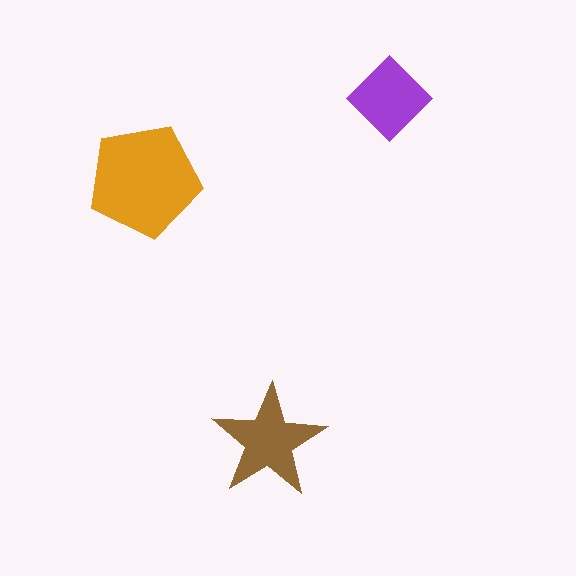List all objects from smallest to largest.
The purple diamond, the brown star, the orange pentagon.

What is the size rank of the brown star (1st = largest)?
2nd.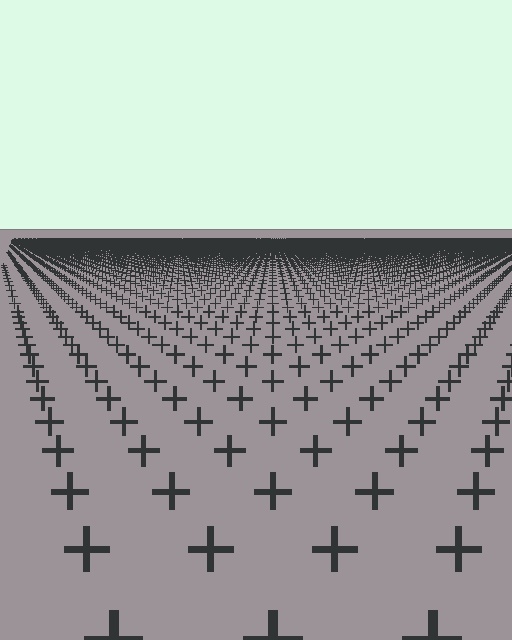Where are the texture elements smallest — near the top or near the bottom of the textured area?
Near the top.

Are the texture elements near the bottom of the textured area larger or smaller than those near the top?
Larger. Near the bottom, elements are closer to the viewer and appear at a bigger on-screen size.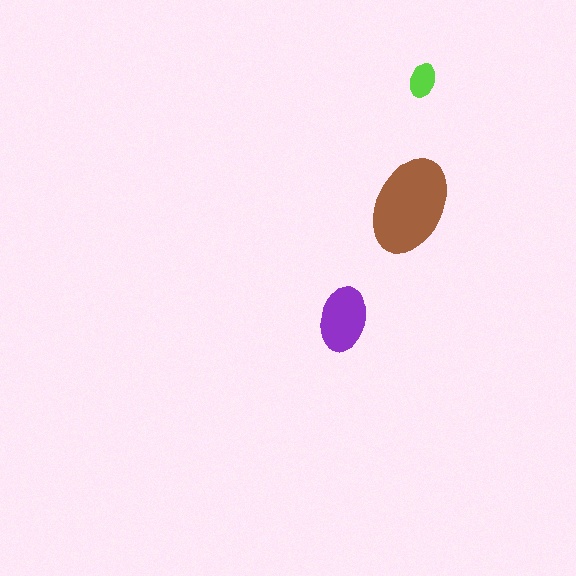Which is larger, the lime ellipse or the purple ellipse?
The purple one.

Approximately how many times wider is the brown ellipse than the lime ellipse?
About 3 times wider.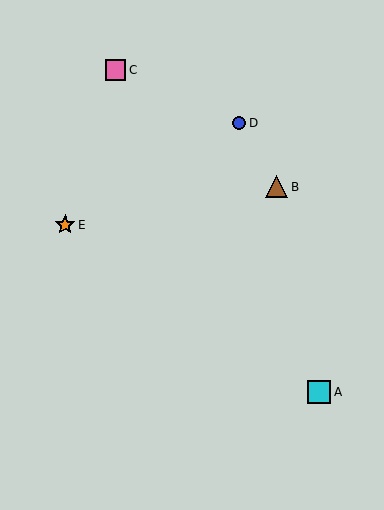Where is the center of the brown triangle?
The center of the brown triangle is at (277, 187).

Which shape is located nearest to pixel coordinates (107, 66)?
The pink square (labeled C) at (116, 70) is nearest to that location.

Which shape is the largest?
The cyan square (labeled A) is the largest.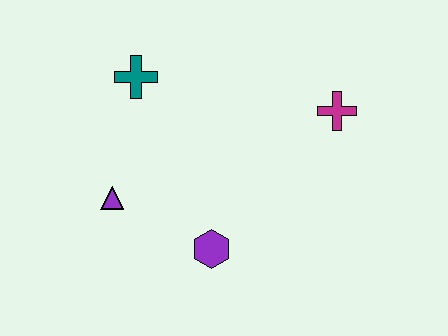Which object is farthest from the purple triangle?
The magenta cross is farthest from the purple triangle.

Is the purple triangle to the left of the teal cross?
Yes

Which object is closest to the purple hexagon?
The purple triangle is closest to the purple hexagon.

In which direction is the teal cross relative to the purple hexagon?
The teal cross is above the purple hexagon.